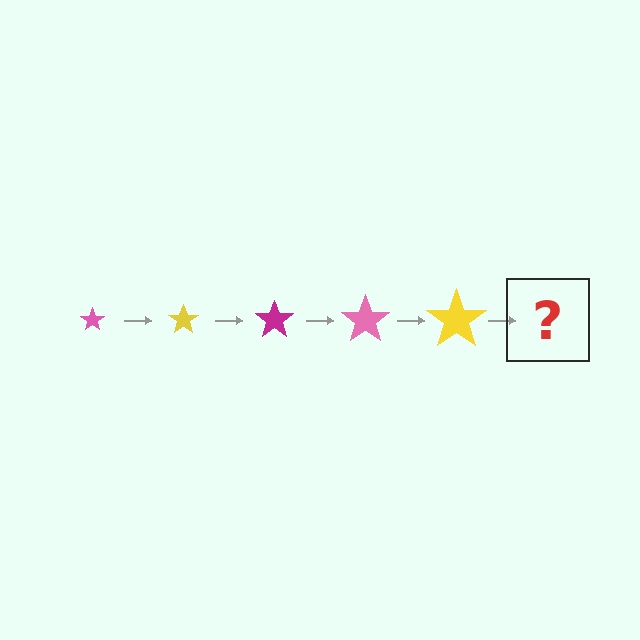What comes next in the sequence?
The next element should be a magenta star, larger than the previous one.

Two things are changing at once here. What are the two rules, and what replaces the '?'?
The two rules are that the star grows larger each step and the color cycles through pink, yellow, and magenta. The '?' should be a magenta star, larger than the previous one.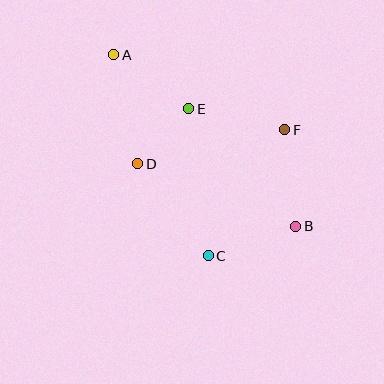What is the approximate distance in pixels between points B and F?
The distance between B and F is approximately 97 pixels.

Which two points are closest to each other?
Points D and E are closest to each other.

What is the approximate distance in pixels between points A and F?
The distance between A and F is approximately 187 pixels.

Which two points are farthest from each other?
Points A and B are farthest from each other.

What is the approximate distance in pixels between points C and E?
The distance between C and E is approximately 149 pixels.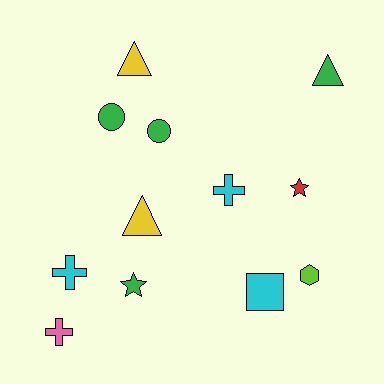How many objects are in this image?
There are 12 objects.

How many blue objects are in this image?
There are no blue objects.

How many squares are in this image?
There is 1 square.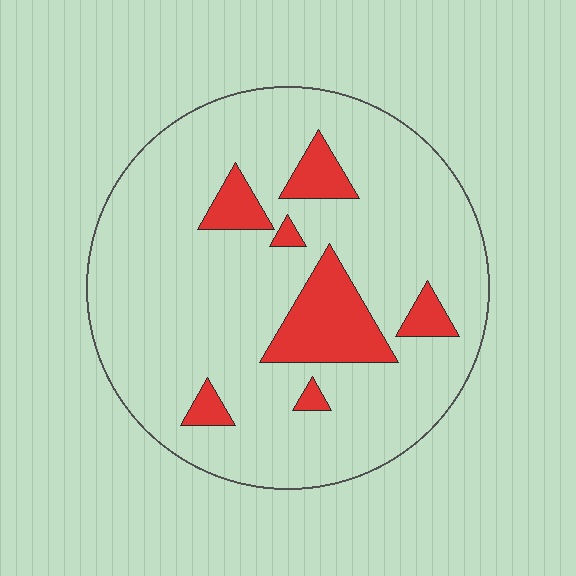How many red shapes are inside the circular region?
7.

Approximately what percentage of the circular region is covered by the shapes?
Approximately 15%.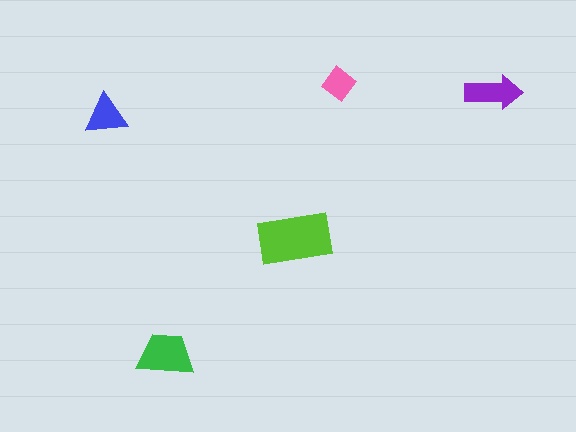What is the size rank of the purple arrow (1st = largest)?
3rd.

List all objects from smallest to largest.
The pink diamond, the blue triangle, the purple arrow, the green trapezoid, the lime rectangle.